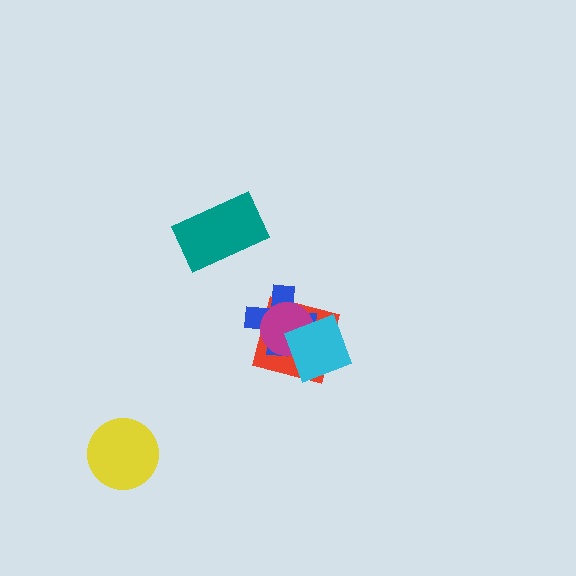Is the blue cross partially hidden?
Yes, it is partially covered by another shape.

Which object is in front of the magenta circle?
The cyan square is in front of the magenta circle.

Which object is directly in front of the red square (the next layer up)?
The blue cross is directly in front of the red square.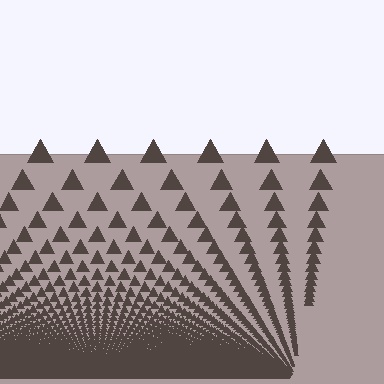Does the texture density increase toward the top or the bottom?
Density increases toward the bottom.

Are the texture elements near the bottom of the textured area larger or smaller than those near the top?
Smaller. The gradient is inverted — elements near the bottom are smaller and denser.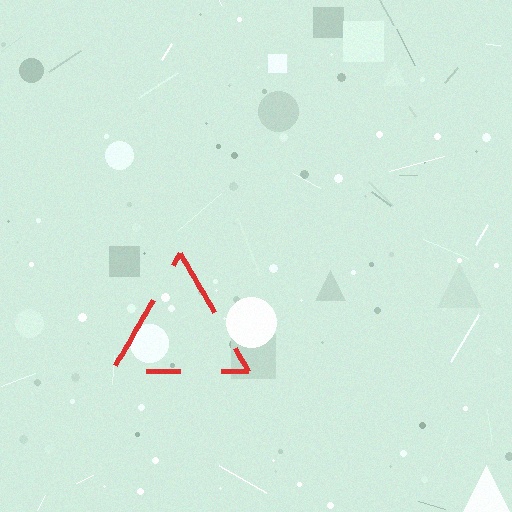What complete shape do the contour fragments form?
The contour fragments form a triangle.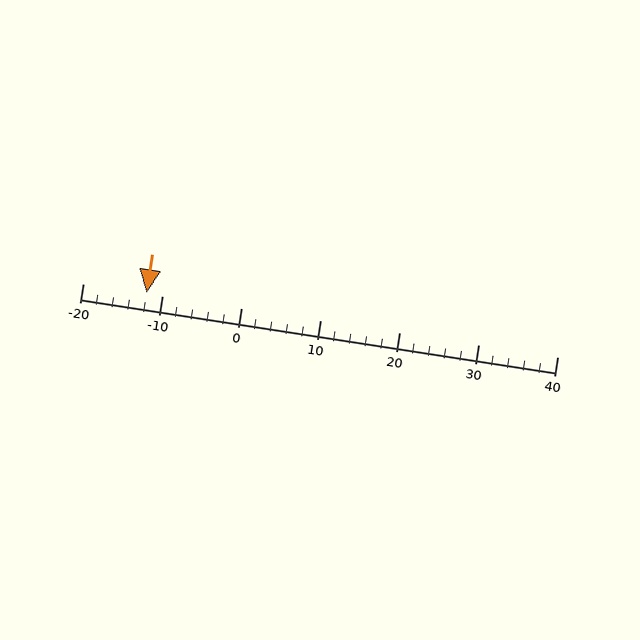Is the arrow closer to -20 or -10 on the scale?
The arrow is closer to -10.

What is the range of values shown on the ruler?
The ruler shows values from -20 to 40.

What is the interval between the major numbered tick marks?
The major tick marks are spaced 10 units apart.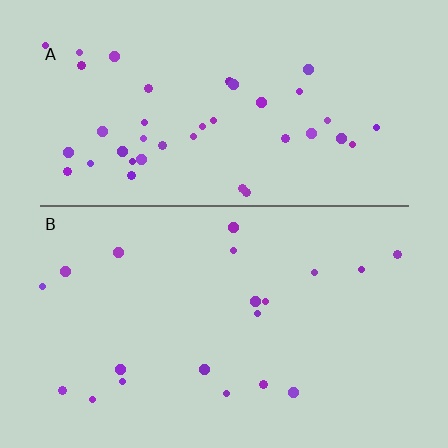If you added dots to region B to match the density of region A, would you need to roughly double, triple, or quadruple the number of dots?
Approximately double.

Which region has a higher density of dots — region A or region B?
A (the top).